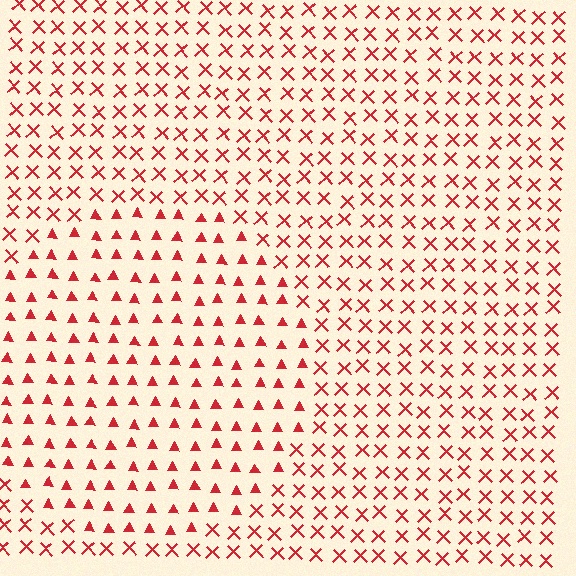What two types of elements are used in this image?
The image uses triangles inside the circle region and X marks outside it.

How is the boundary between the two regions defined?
The boundary is defined by a change in element shape: triangles inside vs. X marks outside. All elements share the same color and spacing.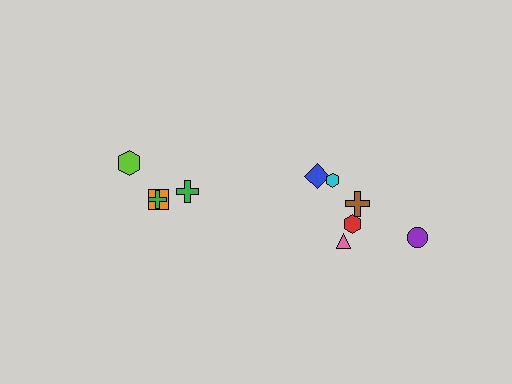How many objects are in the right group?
There are 6 objects.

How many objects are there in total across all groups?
There are 10 objects.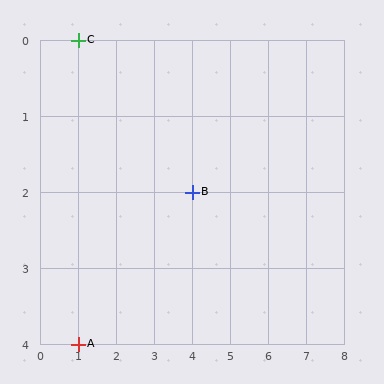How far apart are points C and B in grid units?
Points C and B are 3 columns and 2 rows apart (about 3.6 grid units diagonally).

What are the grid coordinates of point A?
Point A is at grid coordinates (1, 4).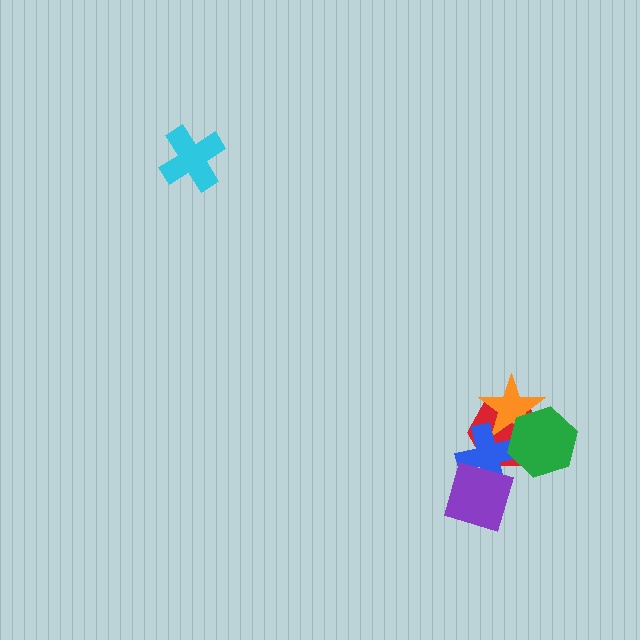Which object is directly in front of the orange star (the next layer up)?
The blue cross is directly in front of the orange star.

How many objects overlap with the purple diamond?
1 object overlaps with the purple diamond.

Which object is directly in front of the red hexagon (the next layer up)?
The orange star is directly in front of the red hexagon.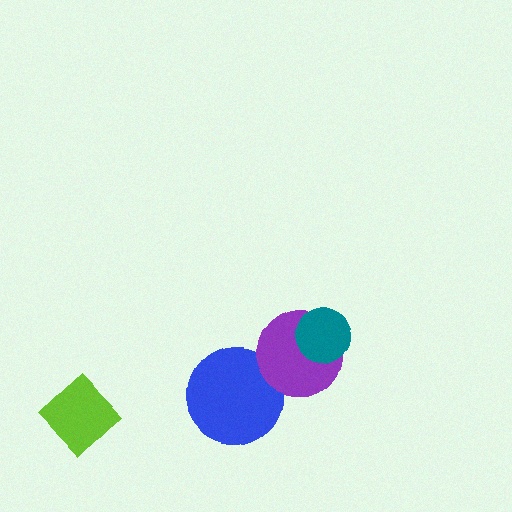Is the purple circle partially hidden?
Yes, it is partially covered by another shape.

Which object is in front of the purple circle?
The teal circle is in front of the purple circle.